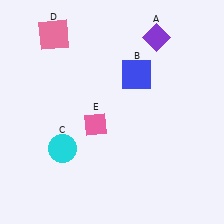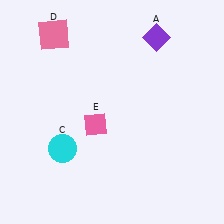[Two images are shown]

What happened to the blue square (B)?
The blue square (B) was removed in Image 2. It was in the top-right area of Image 1.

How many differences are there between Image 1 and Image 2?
There is 1 difference between the two images.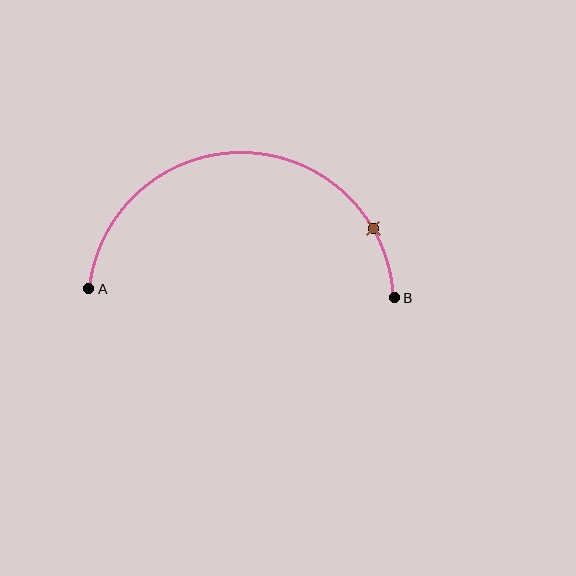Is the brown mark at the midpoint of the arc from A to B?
No. The brown mark lies on the arc but is closer to endpoint B. The arc midpoint would be at the point on the curve equidistant along the arc from both A and B.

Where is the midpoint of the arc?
The arc midpoint is the point on the curve farthest from the straight line joining A and B. It sits above that line.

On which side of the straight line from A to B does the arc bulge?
The arc bulges above the straight line connecting A and B.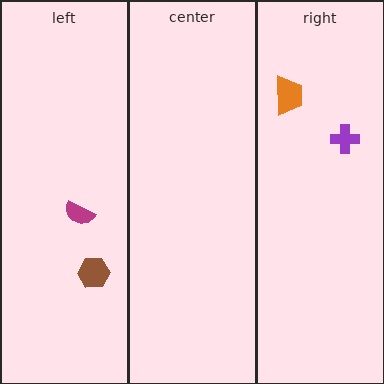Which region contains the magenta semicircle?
The left region.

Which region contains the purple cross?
The right region.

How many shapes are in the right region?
2.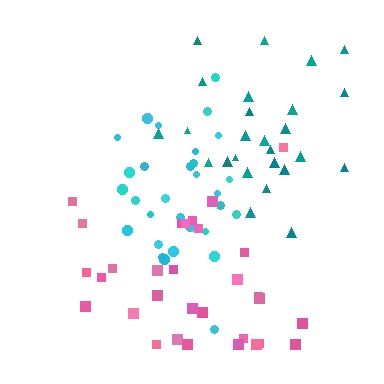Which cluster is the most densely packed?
Cyan.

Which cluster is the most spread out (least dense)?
Teal.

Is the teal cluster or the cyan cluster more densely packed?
Cyan.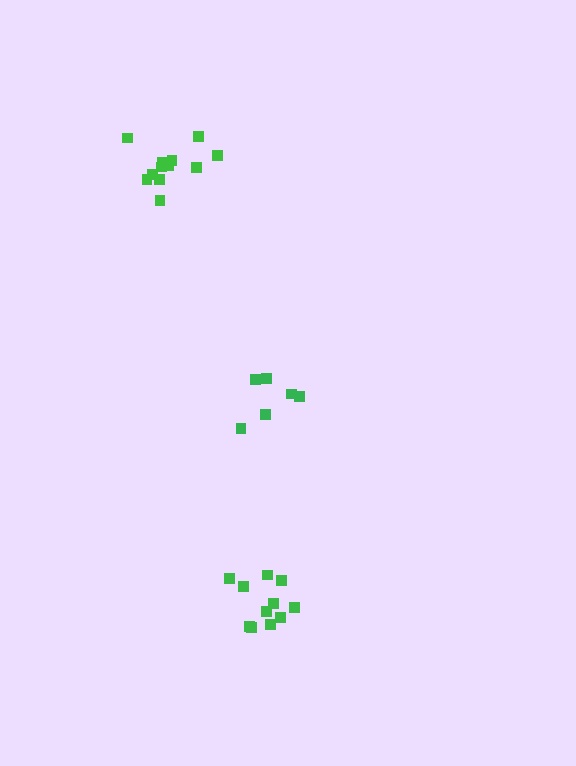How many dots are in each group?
Group 1: 11 dots, Group 2: 12 dots, Group 3: 6 dots (29 total).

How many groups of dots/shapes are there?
There are 3 groups.